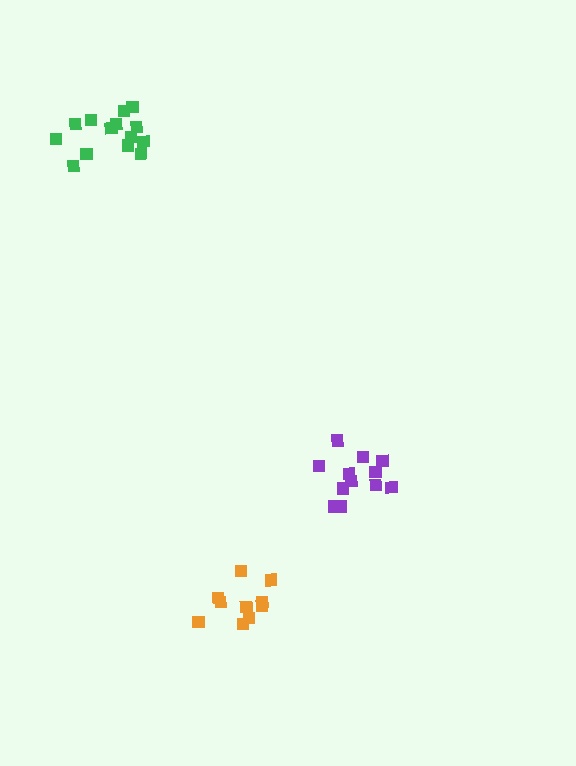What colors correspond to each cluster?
The clusters are colored: orange, green, purple.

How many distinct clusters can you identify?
There are 3 distinct clusters.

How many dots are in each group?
Group 1: 10 dots, Group 2: 14 dots, Group 3: 12 dots (36 total).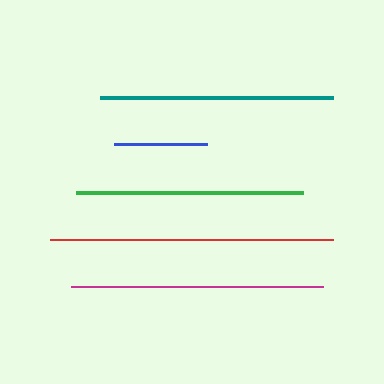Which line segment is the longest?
The red line is the longest at approximately 283 pixels.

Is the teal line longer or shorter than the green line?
The teal line is longer than the green line.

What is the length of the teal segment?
The teal segment is approximately 233 pixels long.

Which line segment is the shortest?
The blue line is the shortest at approximately 93 pixels.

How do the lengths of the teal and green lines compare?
The teal and green lines are approximately the same length.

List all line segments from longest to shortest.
From longest to shortest: red, magenta, teal, green, blue.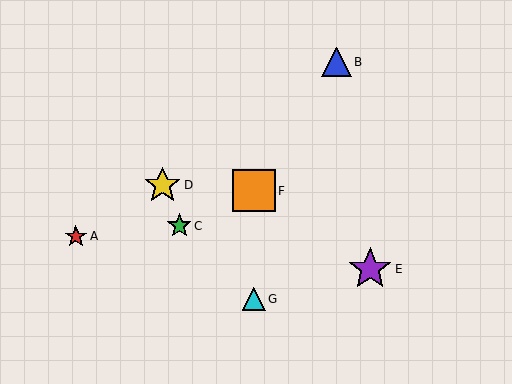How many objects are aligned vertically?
2 objects (F, G) are aligned vertically.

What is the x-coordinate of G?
Object G is at x≈254.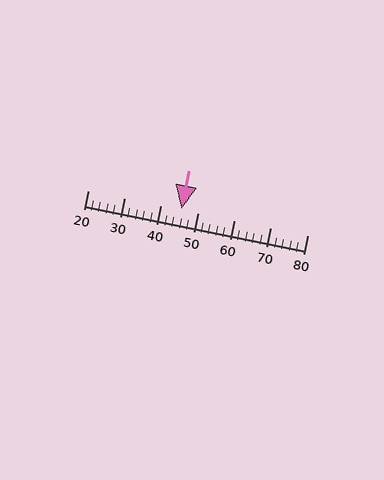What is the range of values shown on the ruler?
The ruler shows values from 20 to 80.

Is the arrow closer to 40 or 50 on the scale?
The arrow is closer to 50.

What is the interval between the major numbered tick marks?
The major tick marks are spaced 10 units apart.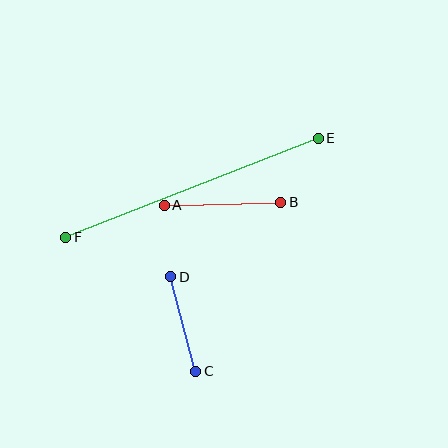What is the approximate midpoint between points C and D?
The midpoint is at approximately (183, 324) pixels.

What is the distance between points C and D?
The distance is approximately 98 pixels.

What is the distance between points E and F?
The distance is approximately 272 pixels.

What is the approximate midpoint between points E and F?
The midpoint is at approximately (192, 188) pixels.